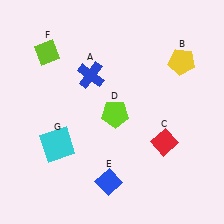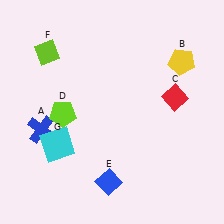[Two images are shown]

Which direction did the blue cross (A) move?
The blue cross (A) moved down.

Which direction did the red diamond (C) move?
The red diamond (C) moved up.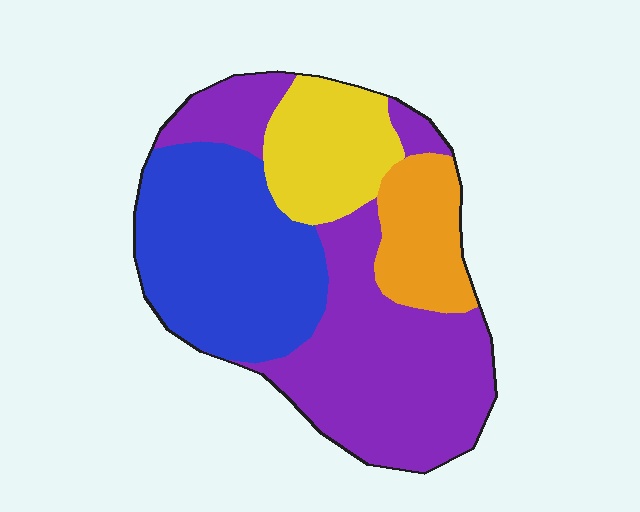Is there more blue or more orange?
Blue.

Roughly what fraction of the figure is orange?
Orange covers roughly 10% of the figure.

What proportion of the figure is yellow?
Yellow covers 15% of the figure.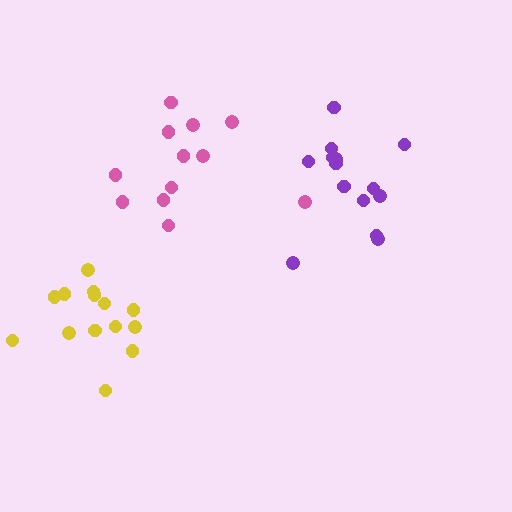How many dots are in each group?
Group 1: 14 dots, Group 2: 12 dots, Group 3: 14 dots (40 total).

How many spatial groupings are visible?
There are 3 spatial groupings.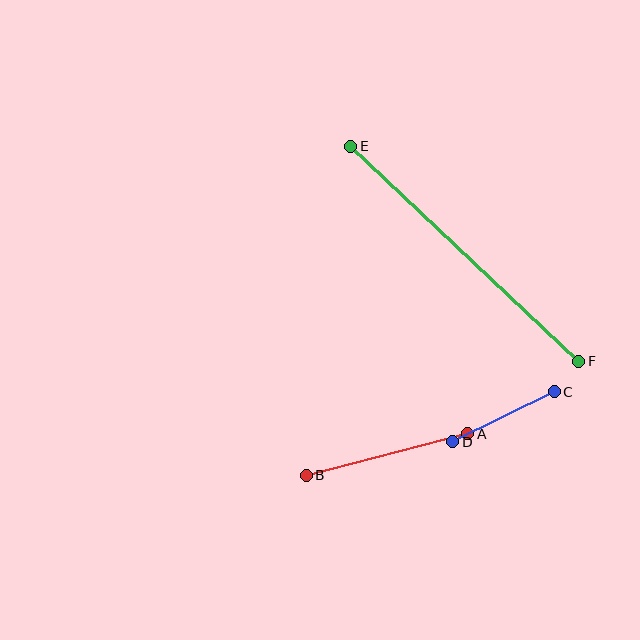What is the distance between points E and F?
The distance is approximately 314 pixels.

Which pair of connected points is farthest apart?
Points E and F are farthest apart.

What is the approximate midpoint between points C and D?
The midpoint is at approximately (503, 417) pixels.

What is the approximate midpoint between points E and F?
The midpoint is at approximately (465, 254) pixels.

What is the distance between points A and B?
The distance is approximately 166 pixels.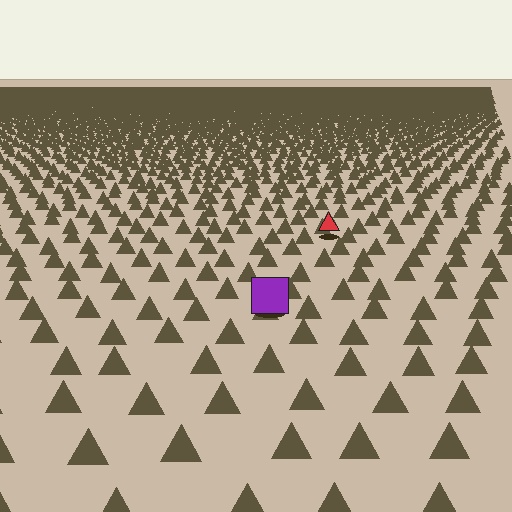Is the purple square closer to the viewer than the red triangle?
Yes. The purple square is closer — you can tell from the texture gradient: the ground texture is coarser near it.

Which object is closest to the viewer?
The purple square is closest. The texture marks near it are larger and more spread out.